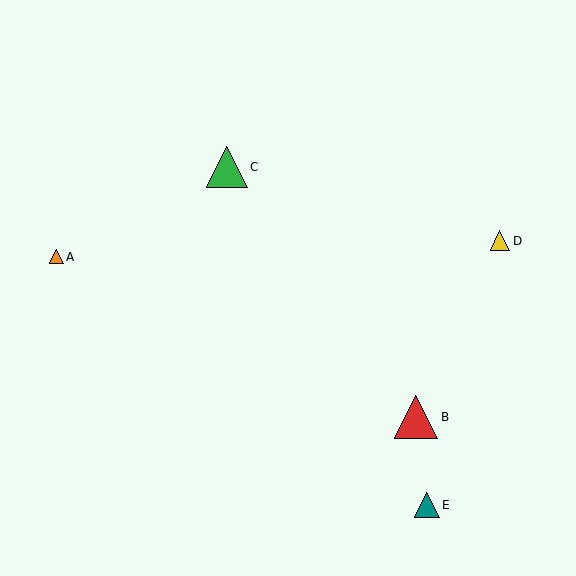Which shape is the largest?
The red triangle (labeled B) is the largest.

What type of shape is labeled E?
Shape E is a teal triangle.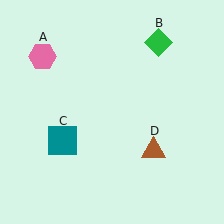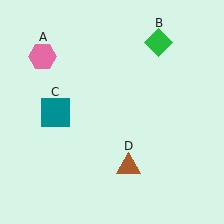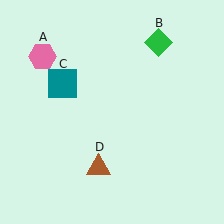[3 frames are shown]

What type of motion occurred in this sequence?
The teal square (object C), brown triangle (object D) rotated clockwise around the center of the scene.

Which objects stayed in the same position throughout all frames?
Pink hexagon (object A) and green diamond (object B) remained stationary.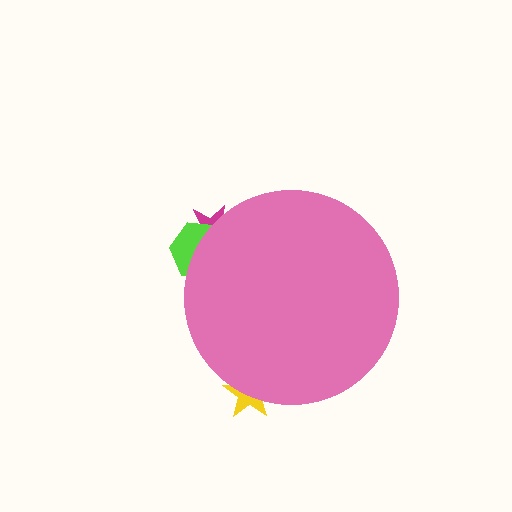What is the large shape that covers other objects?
A pink circle.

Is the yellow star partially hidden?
Yes, the yellow star is partially hidden behind the pink circle.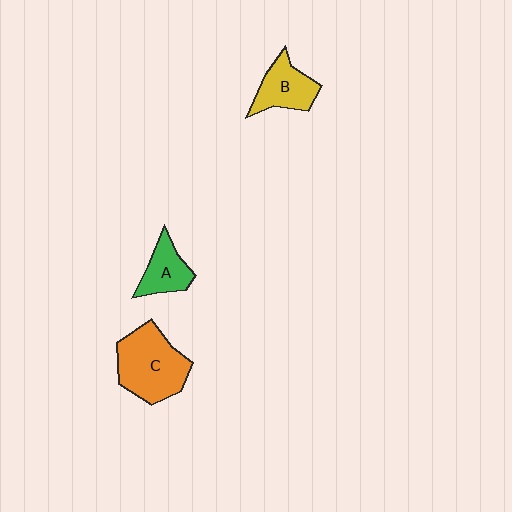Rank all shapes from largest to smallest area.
From largest to smallest: C (orange), B (yellow), A (green).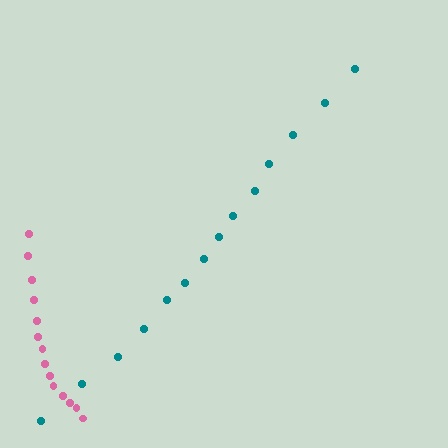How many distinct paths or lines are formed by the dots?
There are 2 distinct paths.